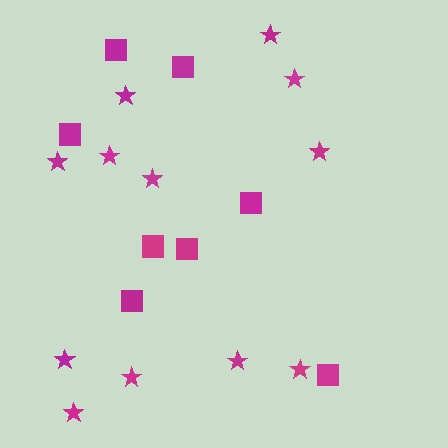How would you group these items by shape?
There are 2 groups: one group of squares (8) and one group of stars (12).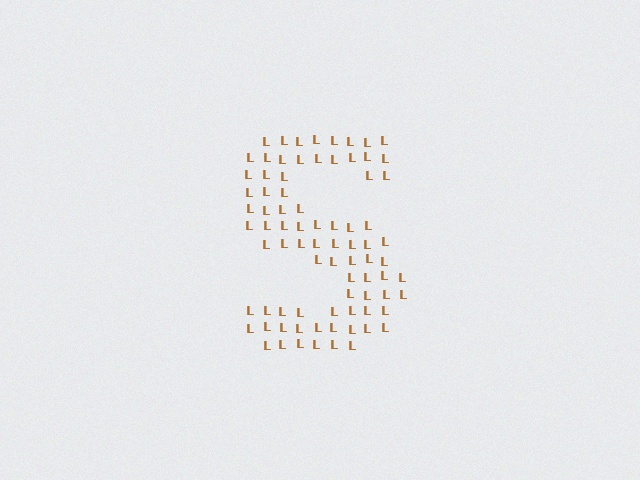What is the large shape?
The large shape is the letter S.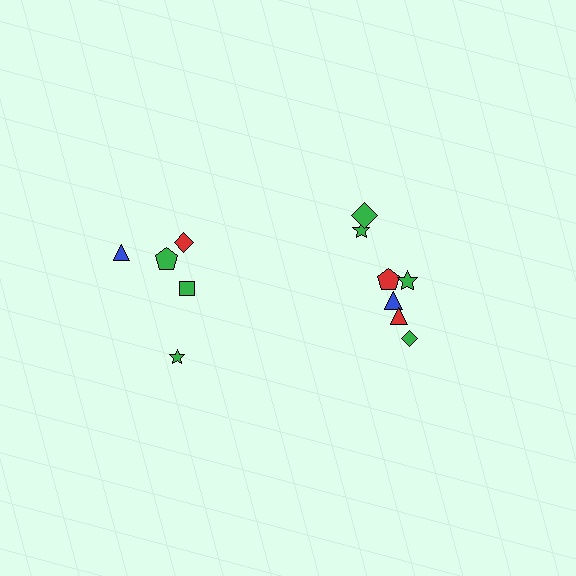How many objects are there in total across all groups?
There are 12 objects.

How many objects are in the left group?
There are 5 objects.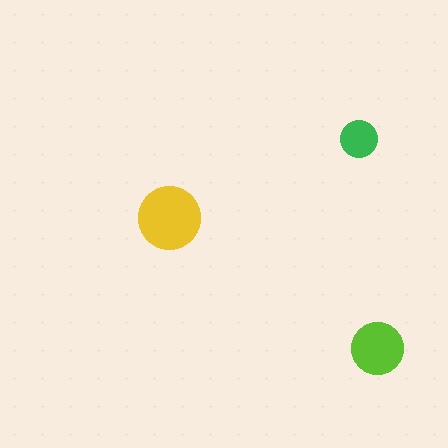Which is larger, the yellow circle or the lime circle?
The yellow one.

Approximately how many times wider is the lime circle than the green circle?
About 1.5 times wider.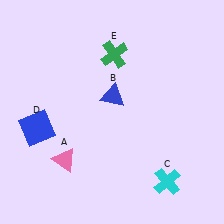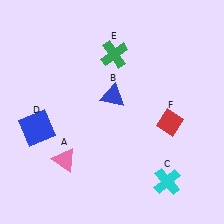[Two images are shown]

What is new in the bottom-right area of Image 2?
A red diamond (F) was added in the bottom-right area of Image 2.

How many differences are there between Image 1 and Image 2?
There is 1 difference between the two images.